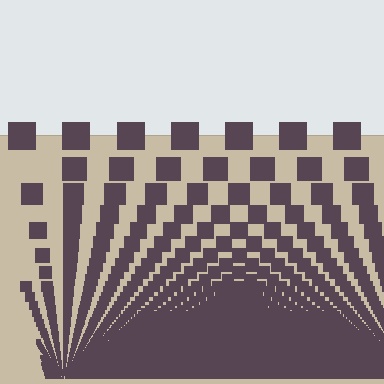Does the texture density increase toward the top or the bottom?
Density increases toward the bottom.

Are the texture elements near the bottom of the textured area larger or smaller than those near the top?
Smaller. The gradient is inverted — elements near the bottom are smaller and denser.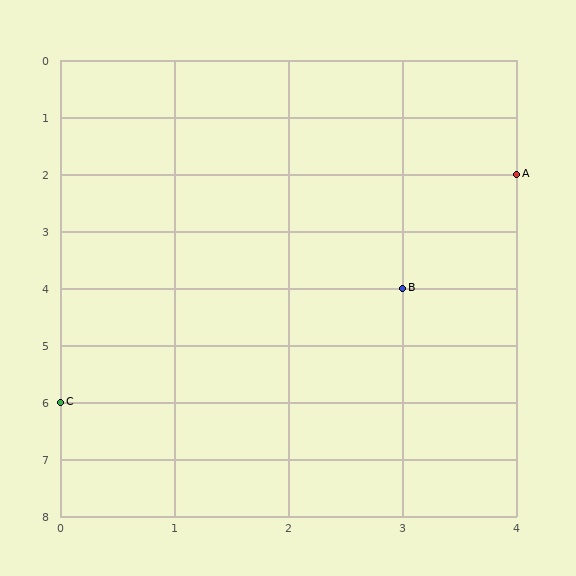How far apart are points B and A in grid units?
Points B and A are 1 column and 2 rows apart (about 2.2 grid units diagonally).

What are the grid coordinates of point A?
Point A is at grid coordinates (4, 2).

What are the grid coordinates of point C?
Point C is at grid coordinates (0, 6).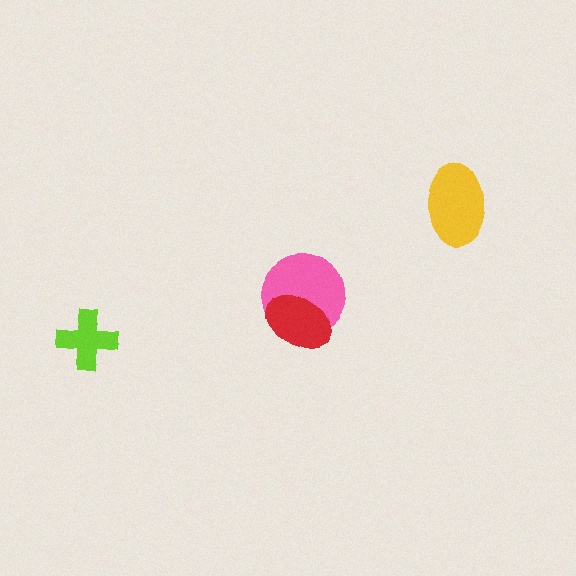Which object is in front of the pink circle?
The red ellipse is in front of the pink circle.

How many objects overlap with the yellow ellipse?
0 objects overlap with the yellow ellipse.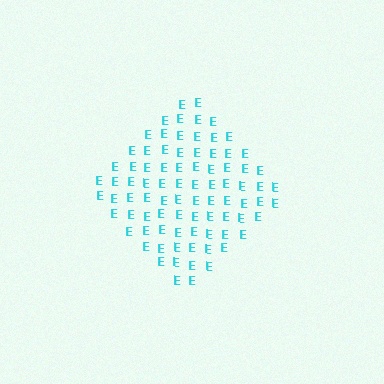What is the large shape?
The large shape is a diamond.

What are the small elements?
The small elements are letter E's.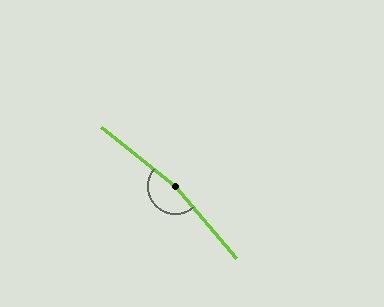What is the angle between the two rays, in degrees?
Approximately 169 degrees.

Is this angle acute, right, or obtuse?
It is obtuse.